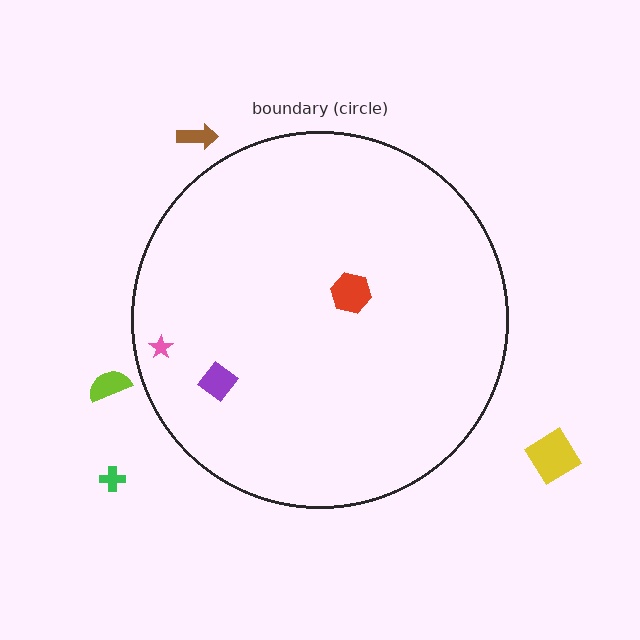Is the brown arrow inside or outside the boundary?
Outside.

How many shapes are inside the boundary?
3 inside, 4 outside.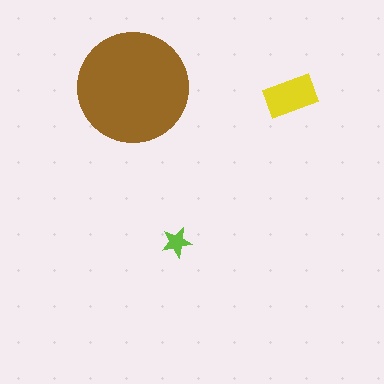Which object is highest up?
The brown circle is topmost.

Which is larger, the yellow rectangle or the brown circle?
The brown circle.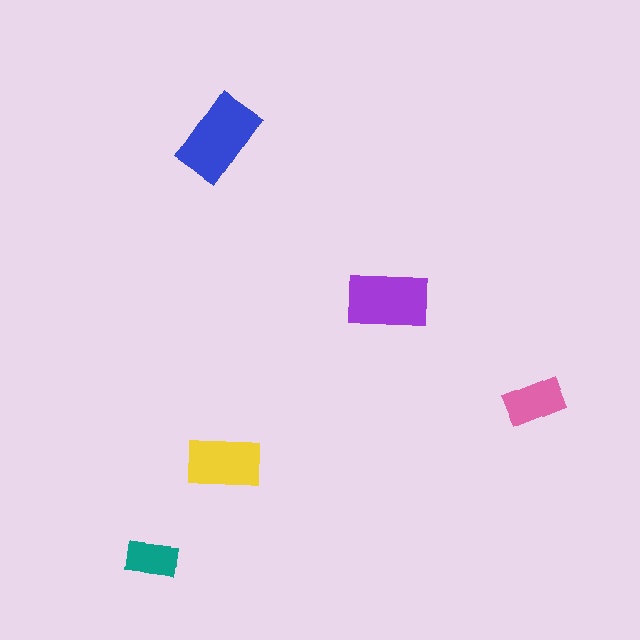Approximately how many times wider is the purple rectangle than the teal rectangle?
About 1.5 times wider.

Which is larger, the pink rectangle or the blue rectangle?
The blue one.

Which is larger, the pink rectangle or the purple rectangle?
The purple one.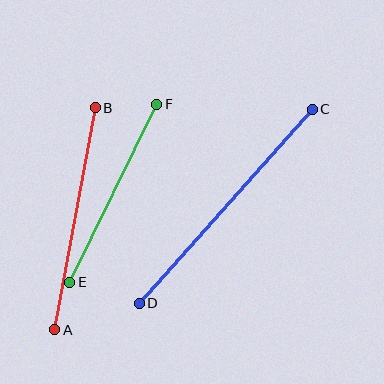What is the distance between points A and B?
The distance is approximately 225 pixels.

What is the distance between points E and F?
The distance is approximately 198 pixels.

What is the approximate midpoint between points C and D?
The midpoint is at approximately (226, 206) pixels.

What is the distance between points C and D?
The distance is approximately 260 pixels.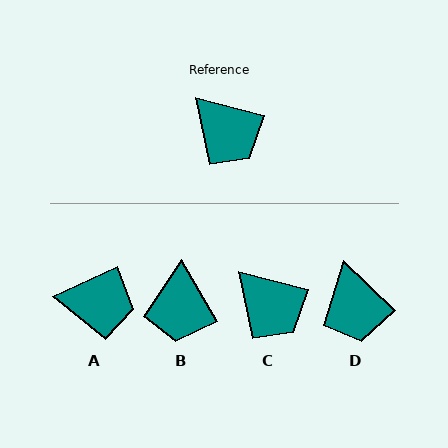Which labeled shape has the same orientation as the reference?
C.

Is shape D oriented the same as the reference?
No, it is off by about 29 degrees.